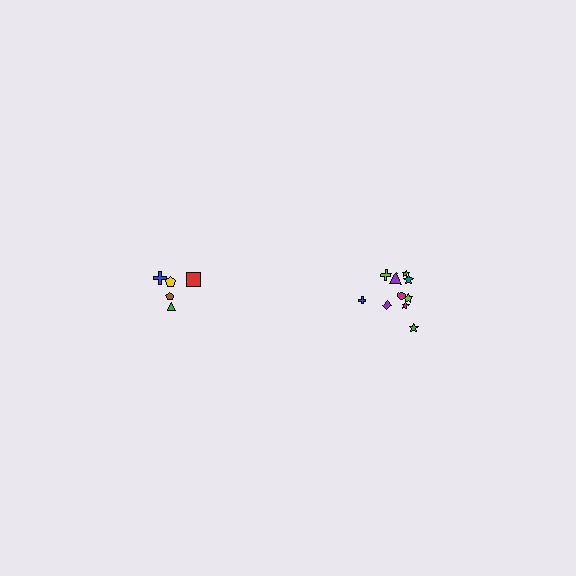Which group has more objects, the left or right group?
The right group.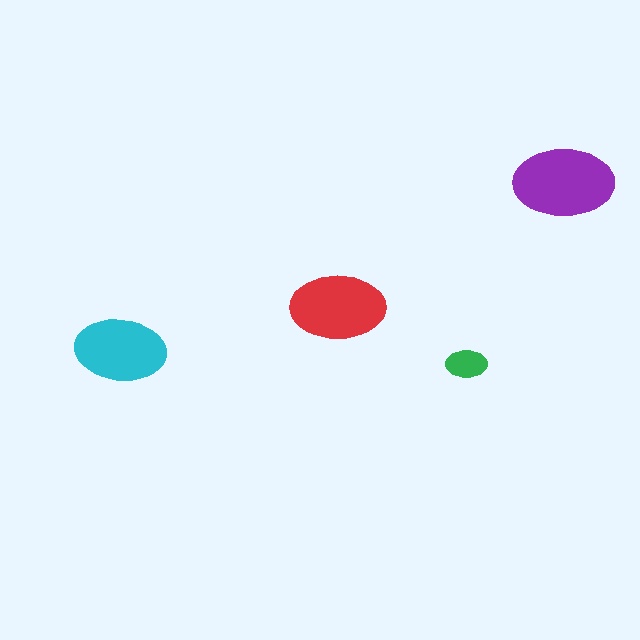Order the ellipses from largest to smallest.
the purple one, the red one, the cyan one, the green one.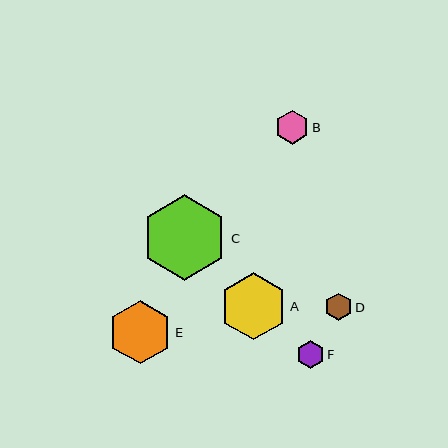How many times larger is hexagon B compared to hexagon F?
Hexagon B is approximately 1.2 times the size of hexagon F.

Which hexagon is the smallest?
Hexagon D is the smallest with a size of approximately 27 pixels.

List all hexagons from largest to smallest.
From largest to smallest: C, A, E, B, F, D.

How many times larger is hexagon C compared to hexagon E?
Hexagon C is approximately 1.4 times the size of hexagon E.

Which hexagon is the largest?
Hexagon C is the largest with a size of approximately 86 pixels.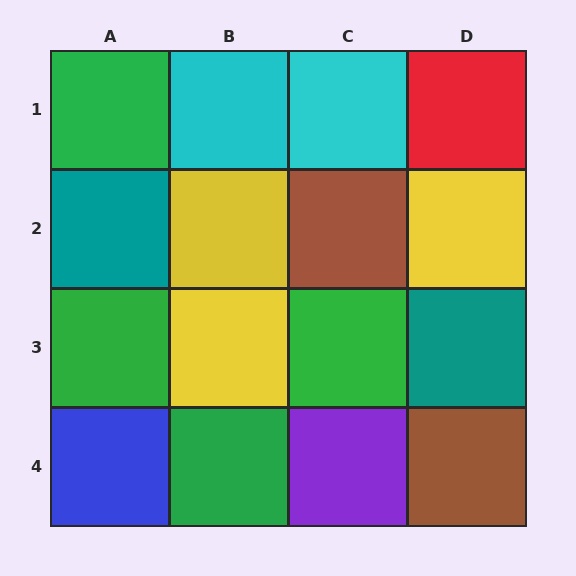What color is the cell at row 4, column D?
Brown.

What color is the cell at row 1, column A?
Green.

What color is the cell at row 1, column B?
Cyan.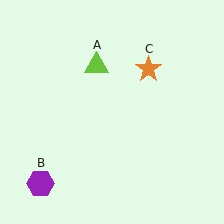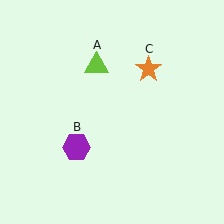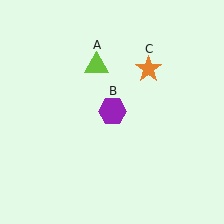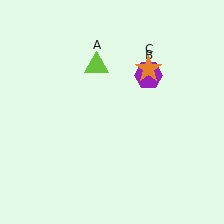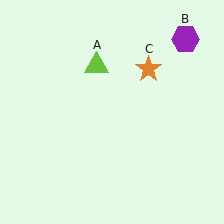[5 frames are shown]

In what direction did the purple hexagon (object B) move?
The purple hexagon (object B) moved up and to the right.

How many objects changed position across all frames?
1 object changed position: purple hexagon (object B).